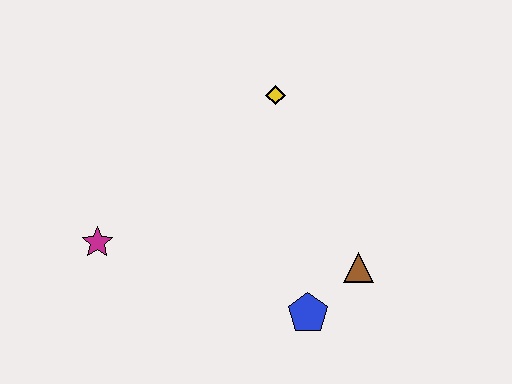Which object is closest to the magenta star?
The blue pentagon is closest to the magenta star.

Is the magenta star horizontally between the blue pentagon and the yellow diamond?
No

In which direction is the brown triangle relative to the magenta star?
The brown triangle is to the right of the magenta star.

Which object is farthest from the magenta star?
The brown triangle is farthest from the magenta star.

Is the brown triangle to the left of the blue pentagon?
No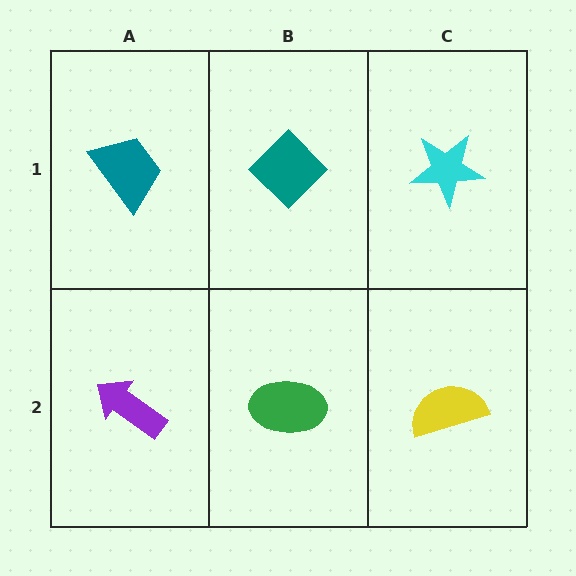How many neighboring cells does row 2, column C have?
2.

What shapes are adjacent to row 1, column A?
A purple arrow (row 2, column A), a teal diamond (row 1, column B).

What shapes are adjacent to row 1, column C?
A yellow semicircle (row 2, column C), a teal diamond (row 1, column B).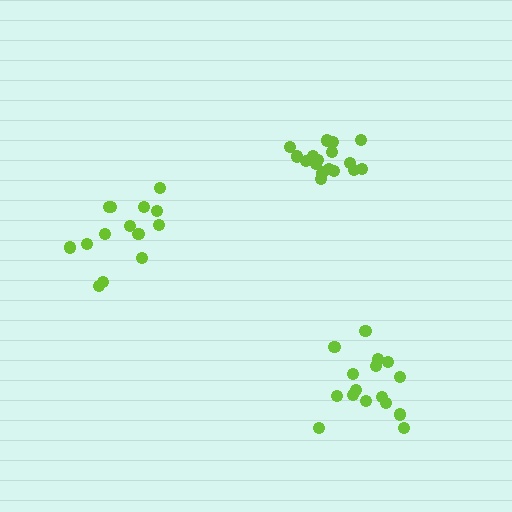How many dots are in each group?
Group 1: 14 dots, Group 2: 16 dots, Group 3: 18 dots (48 total).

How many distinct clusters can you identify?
There are 3 distinct clusters.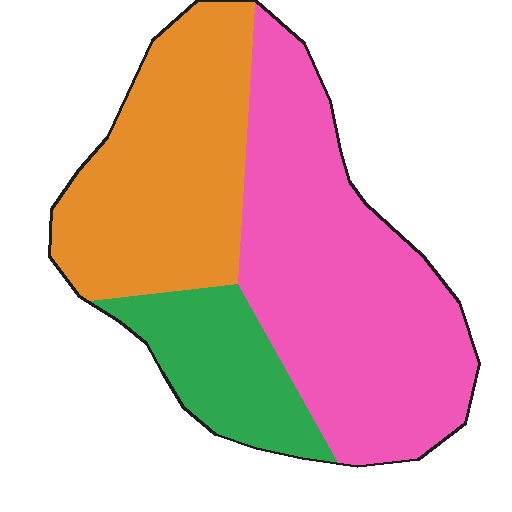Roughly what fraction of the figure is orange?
Orange covers 35% of the figure.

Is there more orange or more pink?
Pink.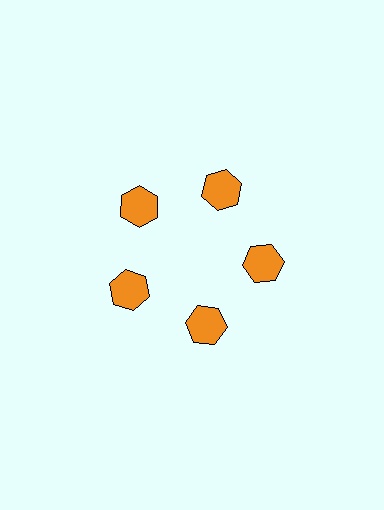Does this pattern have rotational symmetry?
Yes, this pattern has 5-fold rotational symmetry. It looks the same after rotating 72 degrees around the center.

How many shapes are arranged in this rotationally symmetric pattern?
There are 5 shapes, arranged in 5 groups of 1.